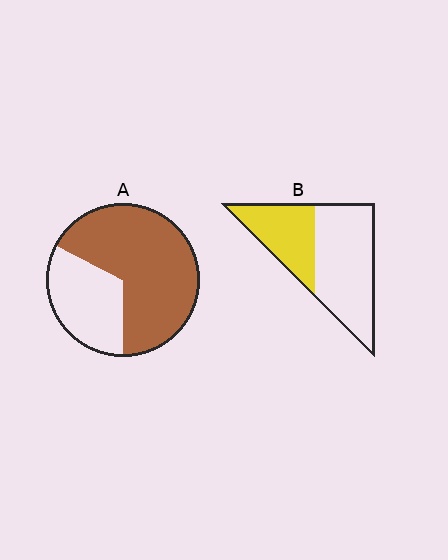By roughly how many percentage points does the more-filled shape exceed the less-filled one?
By roughly 30 percentage points (A over B).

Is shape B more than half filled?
No.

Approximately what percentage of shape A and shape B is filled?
A is approximately 70% and B is approximately 35%.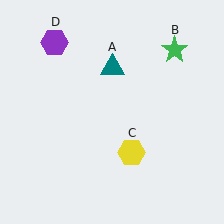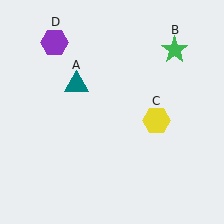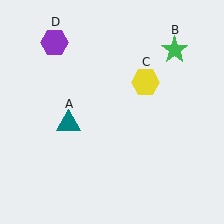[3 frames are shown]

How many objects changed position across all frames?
2 objects changed position: teal triangle (object A), yellow hexagon (object C).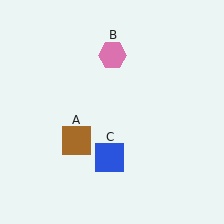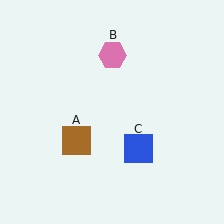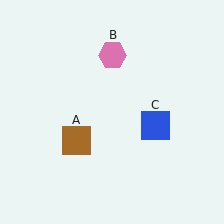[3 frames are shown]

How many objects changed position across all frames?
1 object changed position: blue square (object C).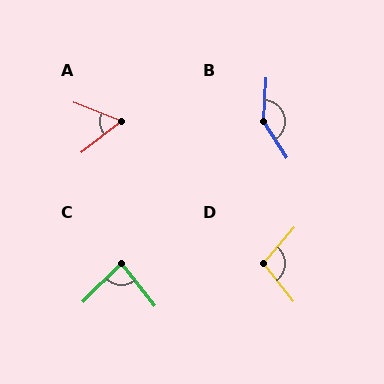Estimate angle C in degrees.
Approximately 83 degrees.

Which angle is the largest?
B, at approximately 144 degrees.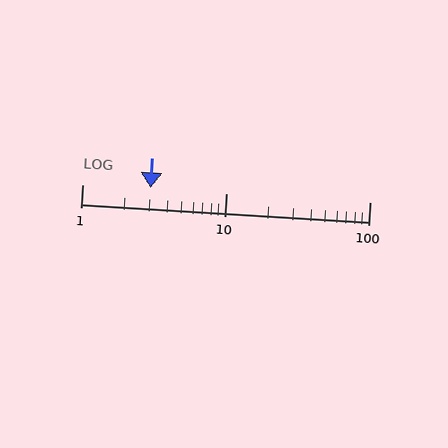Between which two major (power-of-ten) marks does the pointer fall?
The pointer is between 1 and 10.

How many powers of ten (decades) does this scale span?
The scale spans 2 decades, from 1 to 100.